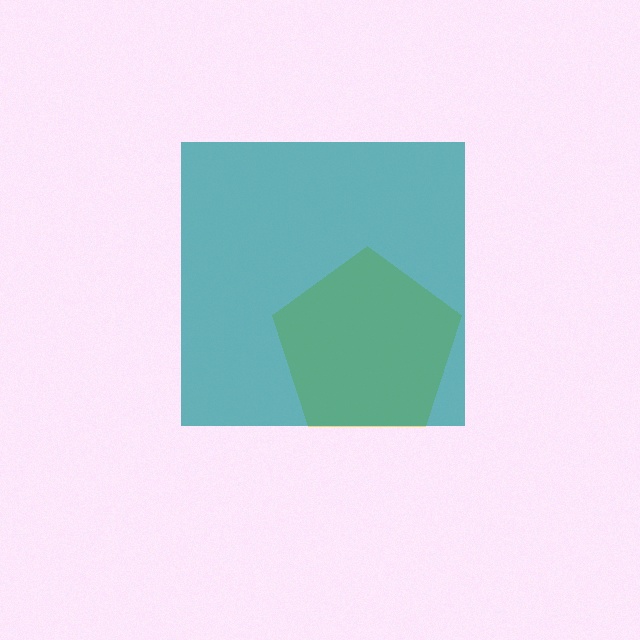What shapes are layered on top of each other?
The layered shapes are: a yellow pentagon, a teal square.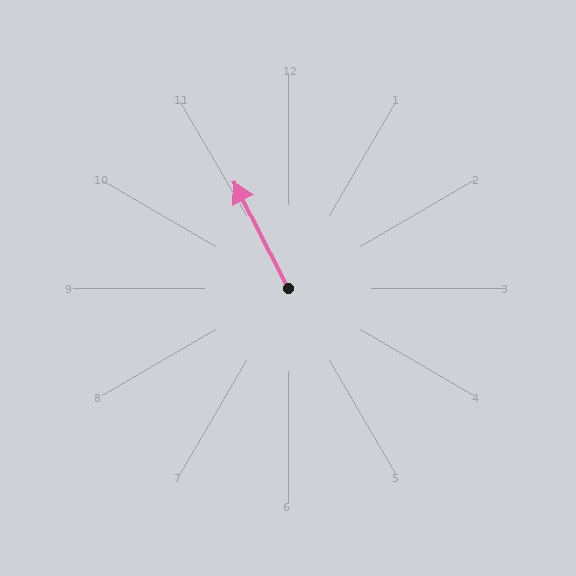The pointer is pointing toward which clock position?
Roughly 11 o'clock.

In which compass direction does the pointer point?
Northwest.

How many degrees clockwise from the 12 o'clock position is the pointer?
Approximately 333 degrees.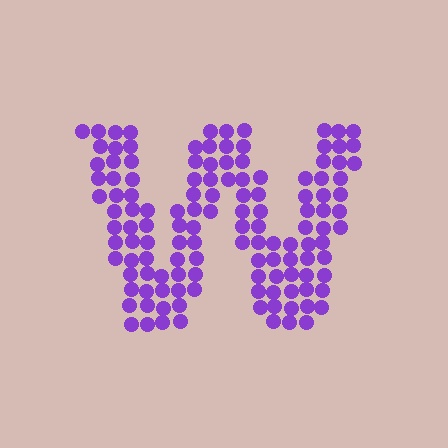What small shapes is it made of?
It is made of small circles.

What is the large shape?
The large shape is the letter W.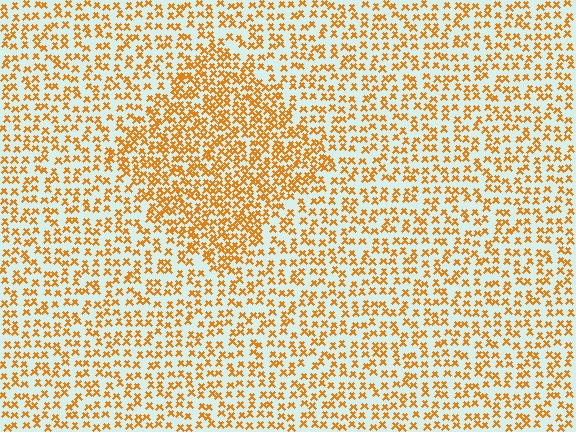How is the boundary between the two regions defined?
The boundary is defined by a change in element density (approximately 1.8x ratio). All elements are the same color, size, and shape.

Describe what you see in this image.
The image contains small orange elements arranged at two different densities. A diamond-shaped region is visible where the elements are more densely packed than the surrounding area.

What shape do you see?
I see a diamond.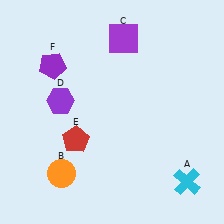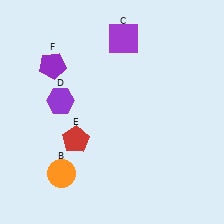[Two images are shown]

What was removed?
The cyan cross (A) was removed in Image 2.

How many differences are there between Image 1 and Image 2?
There is 1 difference between the two images.